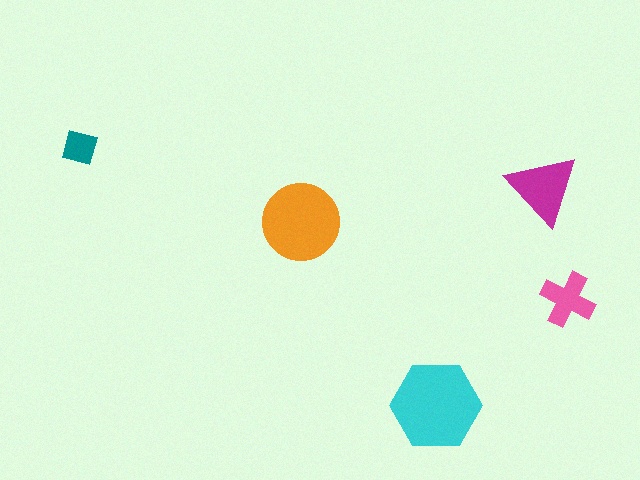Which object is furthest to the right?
The pink cross is rightmost.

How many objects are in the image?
There are 5 objects in the image.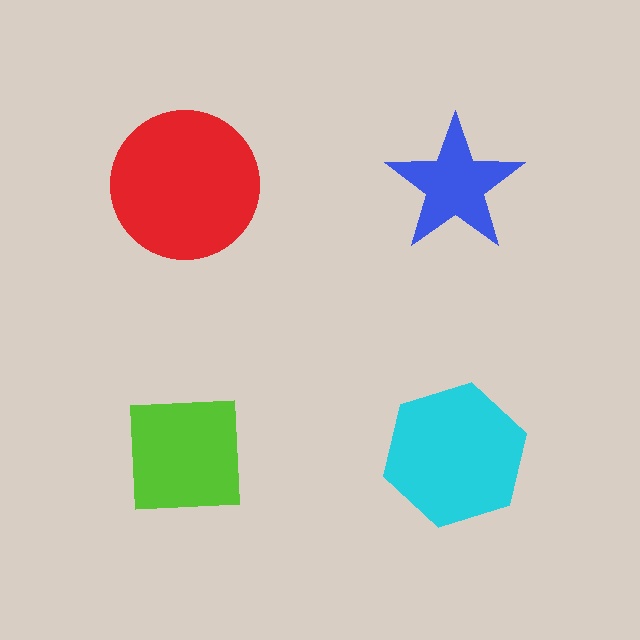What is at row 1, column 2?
A blue star.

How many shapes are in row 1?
2 shapes.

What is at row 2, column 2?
A cyan hexagon.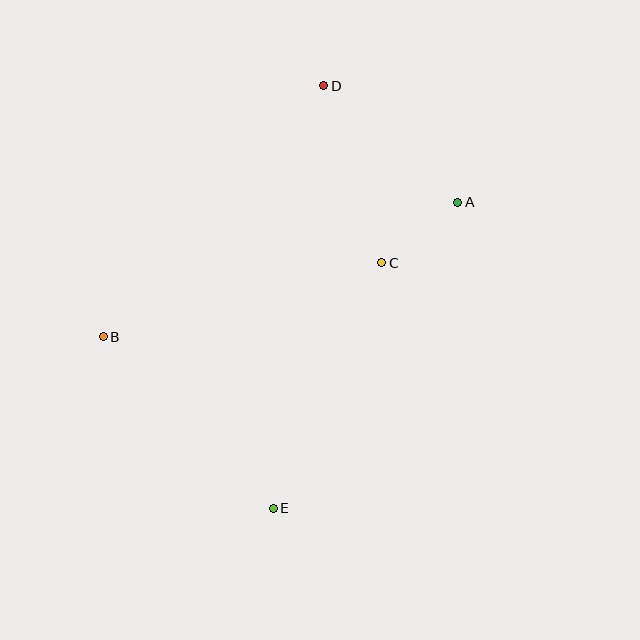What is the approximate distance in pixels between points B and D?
The distance between B and D is approximately 334 pixels.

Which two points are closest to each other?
Points A and C are closest to each other.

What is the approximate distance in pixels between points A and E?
The distance between A and E is approximately 357 pixels.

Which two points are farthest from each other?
Points D and E are farthest from each other.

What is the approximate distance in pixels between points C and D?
The distance between C and D is approximately 186 pixels.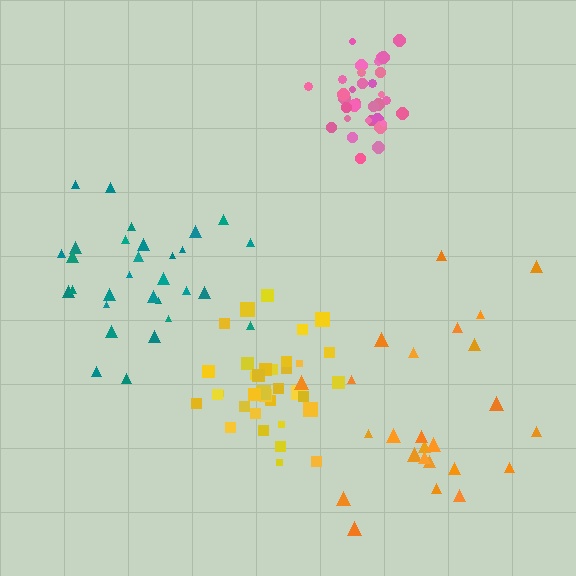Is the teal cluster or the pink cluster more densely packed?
Pink.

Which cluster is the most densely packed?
Pink.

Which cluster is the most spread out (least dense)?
Orange.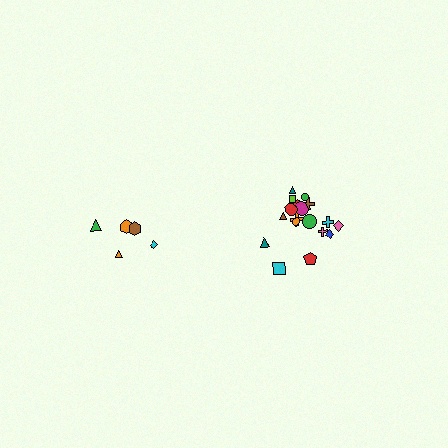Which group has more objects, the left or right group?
The right group.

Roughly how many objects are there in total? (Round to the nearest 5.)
Roughly 25 objects in total.